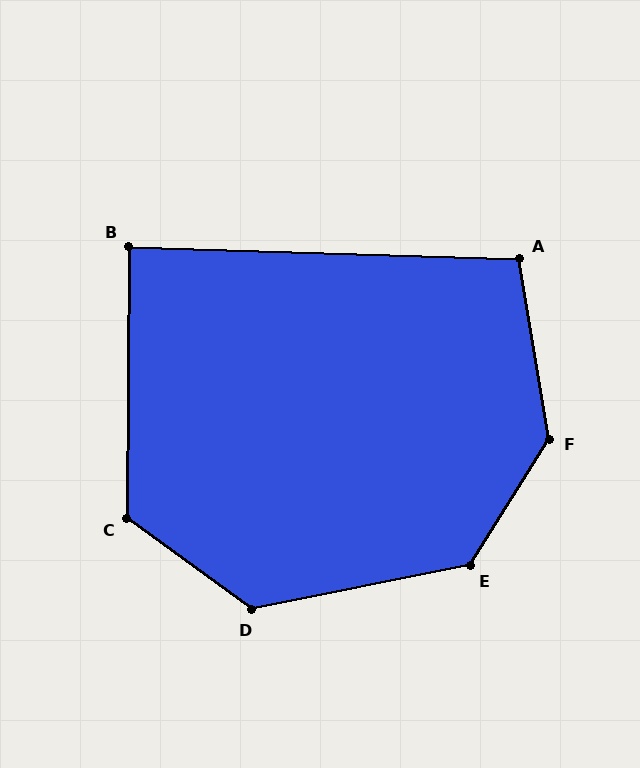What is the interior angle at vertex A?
Approximately 101 degrees (obtuse).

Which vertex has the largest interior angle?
F, at approximately 139 degrees.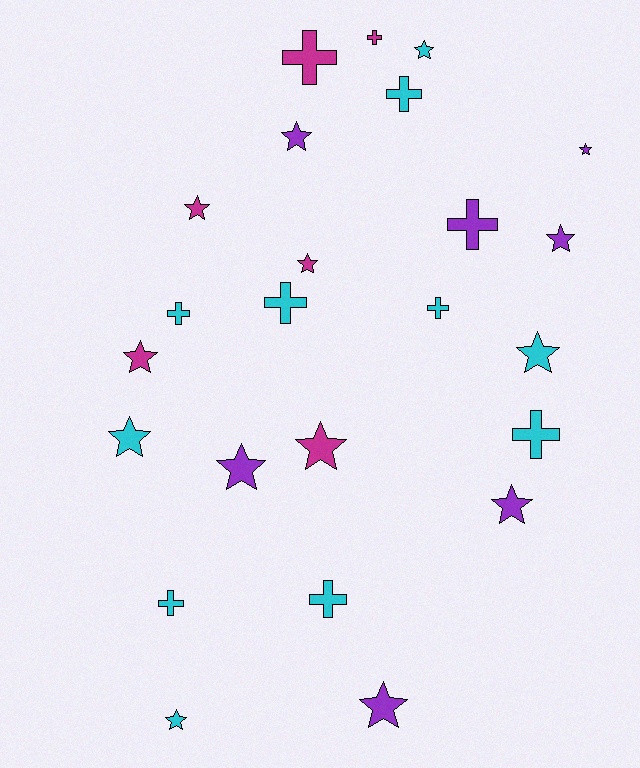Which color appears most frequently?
Cyan, with 11 objects.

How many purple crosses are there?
There is 1 purple cross.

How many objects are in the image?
There are 24 objects.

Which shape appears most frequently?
Star, with 14 objects.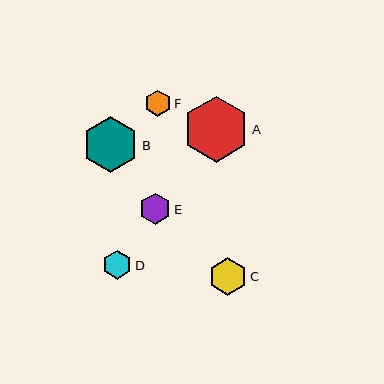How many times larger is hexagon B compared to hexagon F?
Hexagon B is approximately 2.2 times the size of hexagon F.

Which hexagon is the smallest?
Hexagon F is the smallest with a size of approximately 26 pixels.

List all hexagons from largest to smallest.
From largest to smallest: A, B, C, E, D, F.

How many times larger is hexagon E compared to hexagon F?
Hexagon E is approximately 1.2 times the size of hexagon F.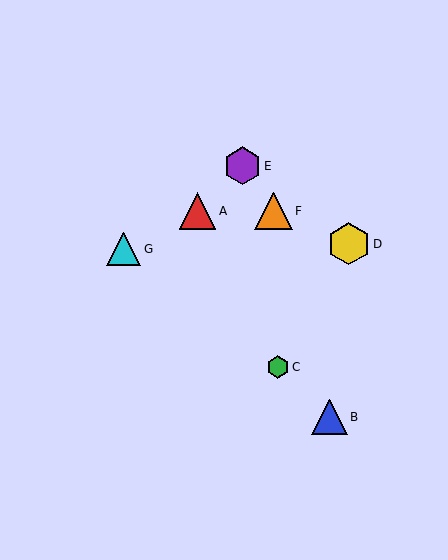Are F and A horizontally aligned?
Yes, both are at y≈211.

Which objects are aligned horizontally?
Objects A, F are aligned horizontally.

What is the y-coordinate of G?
Object G is at y≈249.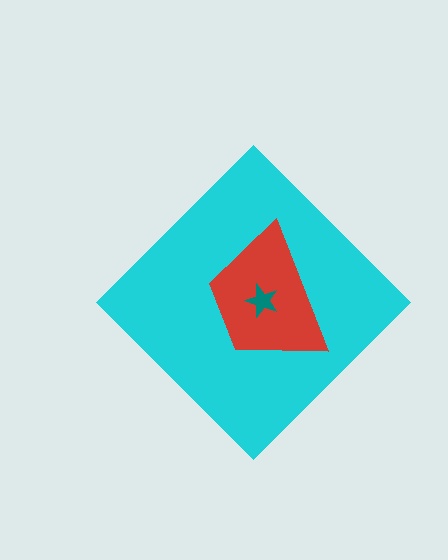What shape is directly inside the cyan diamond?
The red trapezoid.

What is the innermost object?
The teal star.